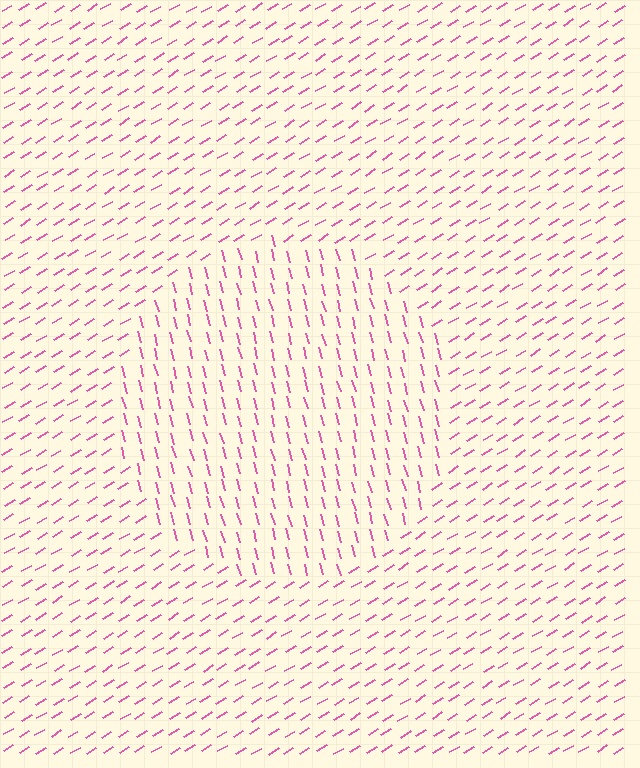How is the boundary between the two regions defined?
The boundary is defined purely by a change in line orientation (approximately 74 degrees difference). All lines are the same color and thickness.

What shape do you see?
I see a circle.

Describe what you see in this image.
The image is filled with small pink line segments. A circle region in the image has lines oriented differently from the surrounding lines, creating a visible texture boundary.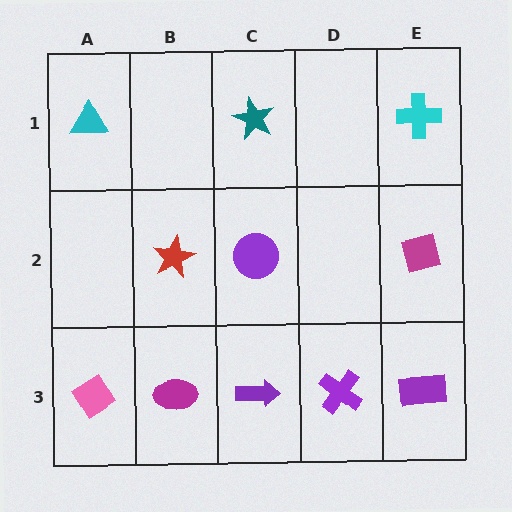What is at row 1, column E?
A cyan cross.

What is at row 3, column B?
A magenta ellipse.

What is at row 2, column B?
A red star.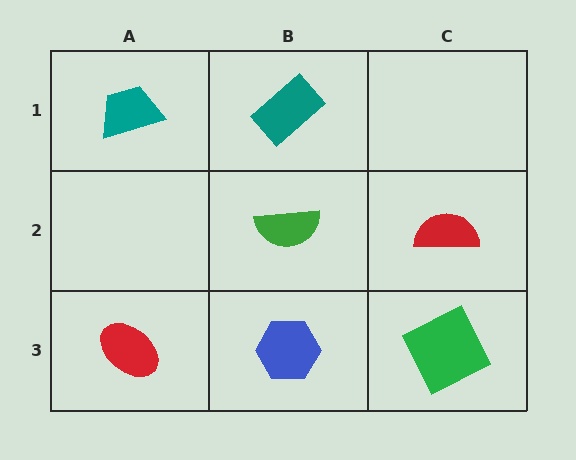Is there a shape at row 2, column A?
No, that cell is empty.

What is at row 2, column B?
A green semicircle.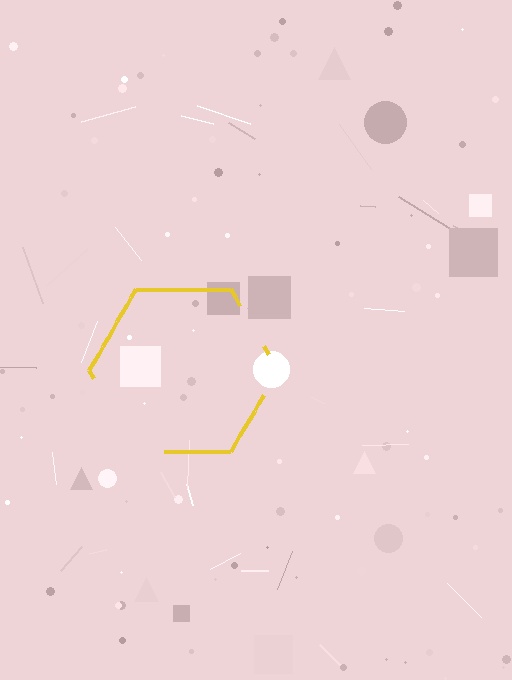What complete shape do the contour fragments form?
The contour fragments form a hexagon.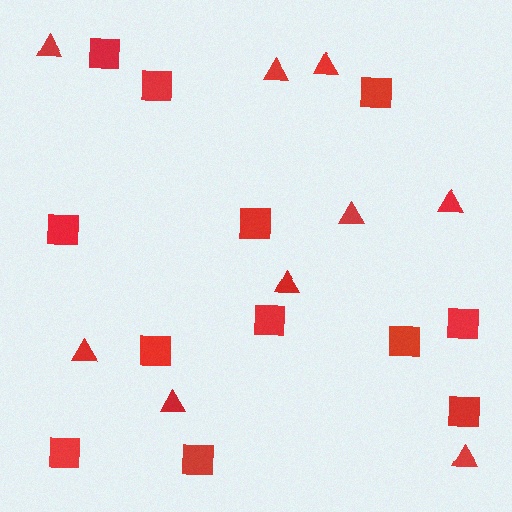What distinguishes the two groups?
There are 2 groups: one group of triangles (9) and one group of squares (12).